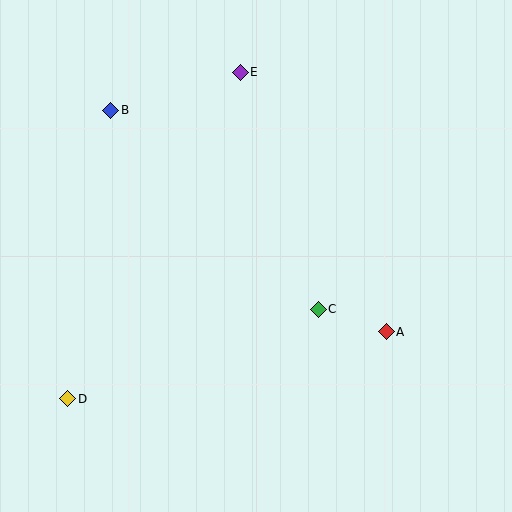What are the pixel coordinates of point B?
Point B is at (111, 110).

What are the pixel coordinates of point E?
Point E is at (240, 72).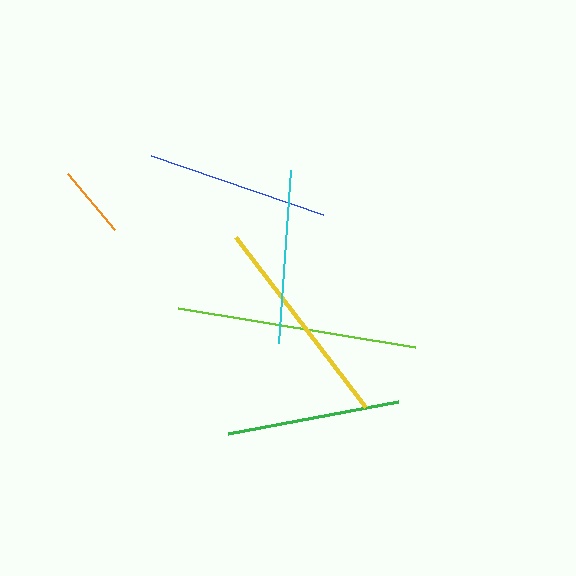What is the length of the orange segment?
The orange segment is approximately 73 pixels long.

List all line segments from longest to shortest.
From longest to shortest: lime, yellow, blue, green, cyan, orange.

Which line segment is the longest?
The lime line is the longest at approximately 240 pixels.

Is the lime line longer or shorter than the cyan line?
The lime line is longer than the cyan line.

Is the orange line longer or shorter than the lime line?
The lime line is longer than the orange line.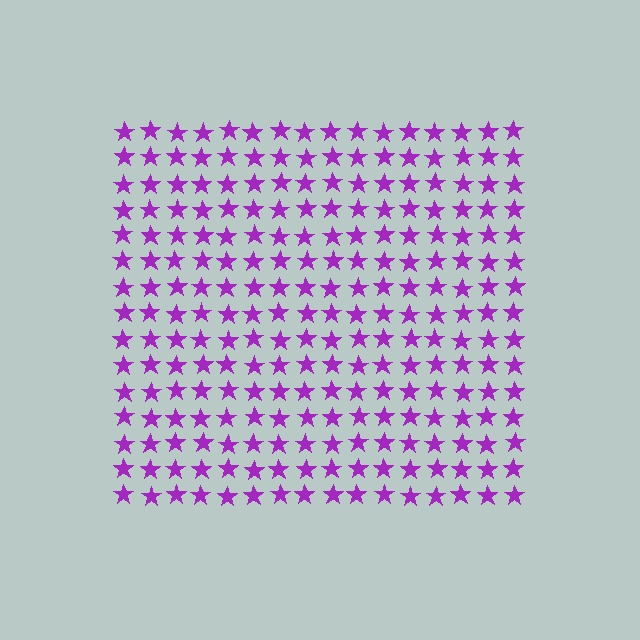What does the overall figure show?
The overall figure shows a square.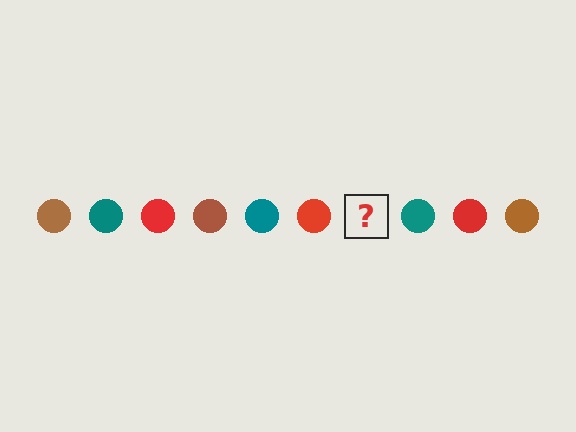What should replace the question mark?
The question mark should be replaced with a brown circle.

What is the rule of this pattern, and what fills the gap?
The rule is that the pattern cycles through brown, teal, red circles. The gap should be filled with a brown circle.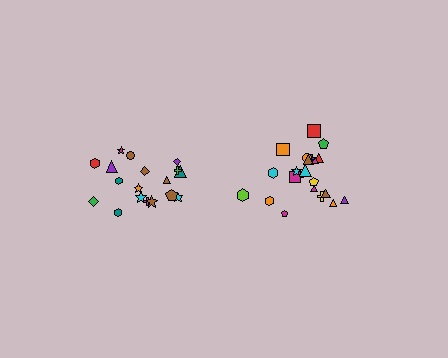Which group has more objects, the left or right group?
The right group.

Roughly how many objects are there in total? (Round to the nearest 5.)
Roughly 40 objects in total.